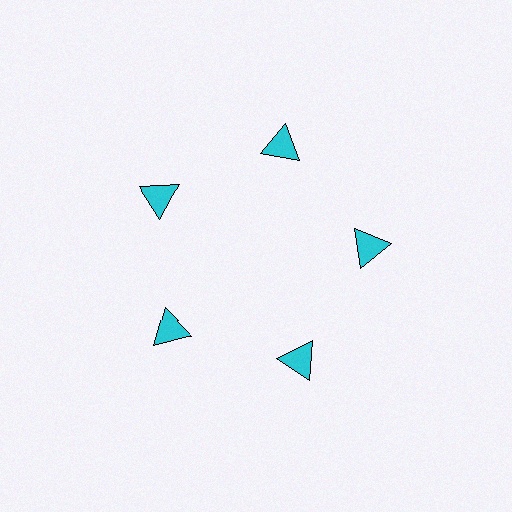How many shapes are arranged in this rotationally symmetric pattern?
There are 5 shapes, arranged in 5 groups of 1.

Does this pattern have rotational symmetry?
Yes, this pattern has 5-fold rotational symmetry. It looks the same after rotating 72 degrees around the center.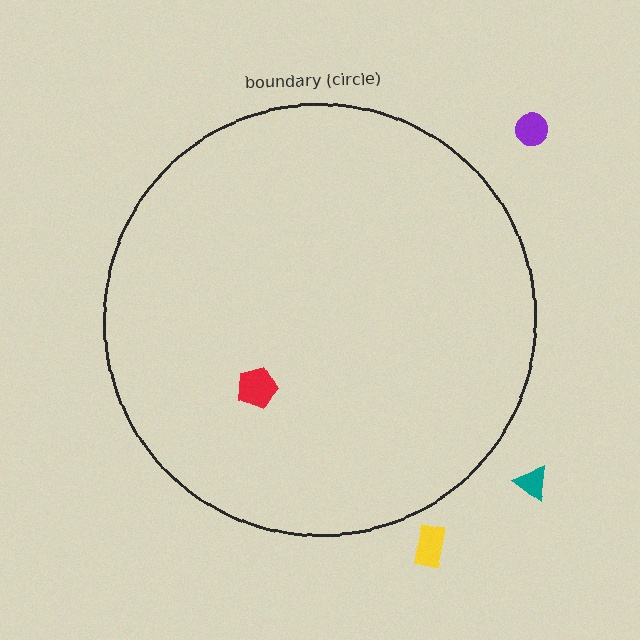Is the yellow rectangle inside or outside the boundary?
Outside.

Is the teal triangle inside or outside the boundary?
Outside.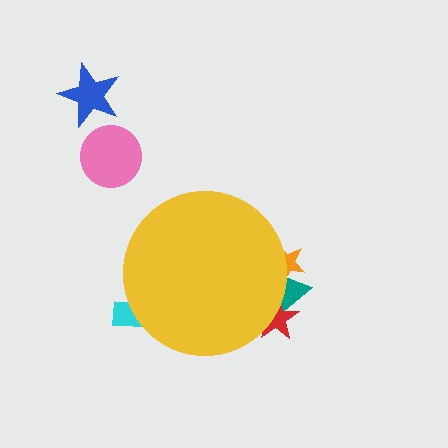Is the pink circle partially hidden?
No, the pink circle is fully visible.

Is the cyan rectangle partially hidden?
Yes, the cyan rectangle is partially hidden behind the yellow circle.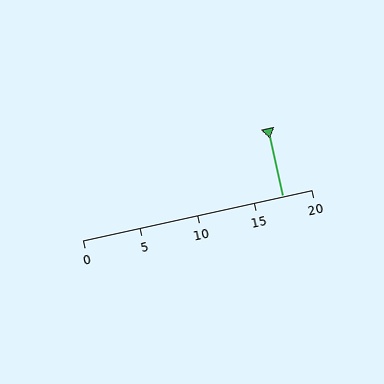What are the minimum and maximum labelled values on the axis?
The axis runs from 0 to 20.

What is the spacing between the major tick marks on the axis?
The major ticks are spaced 5 apart.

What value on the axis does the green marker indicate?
The marker indicates approximately 17.5.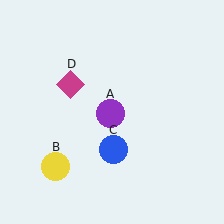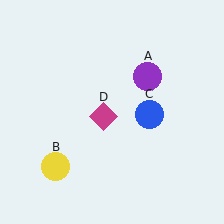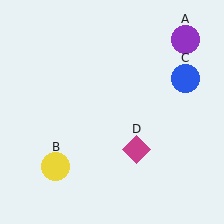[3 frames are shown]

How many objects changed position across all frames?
3 objects changed position: purple circle (object A), blue circle (object C), magenta diamond (object D).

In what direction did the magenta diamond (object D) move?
The magenta diamond (object D) moved down and to the right.